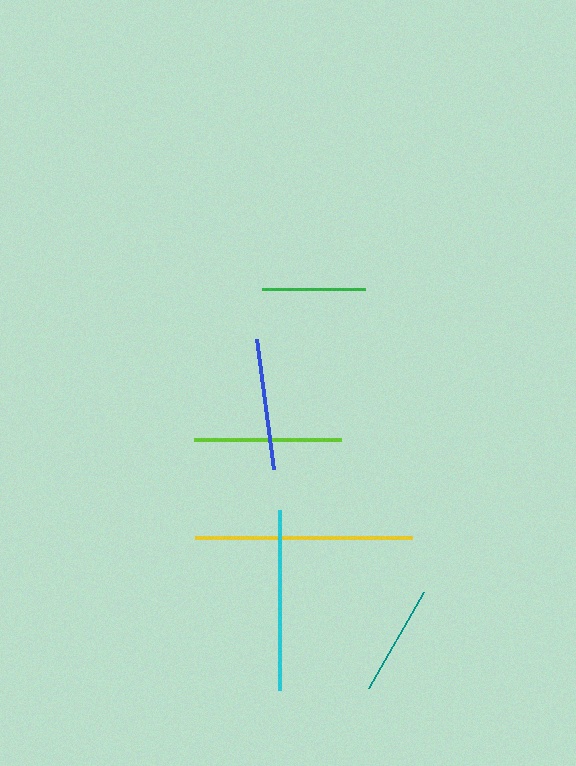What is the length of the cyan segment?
The cyan segment is approximately 179 pixels long.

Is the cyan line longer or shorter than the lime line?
The cyan line is longer than the lime line.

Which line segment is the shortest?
The green line is the shortest at approximately 104 pixels.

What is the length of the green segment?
The green segment is approximately 104 pixels long.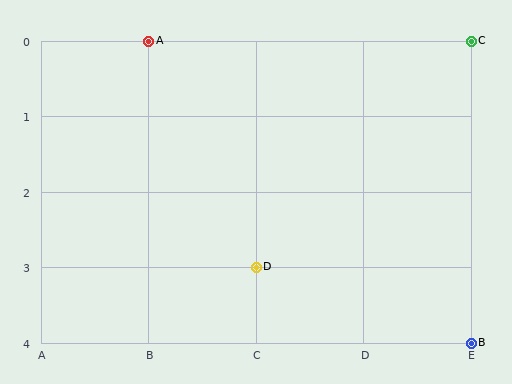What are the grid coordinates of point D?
Point D is at grid coordinates (C, 3).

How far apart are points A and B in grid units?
Points A and B are 3 columns and 4 rows apart (about 5.0 grid units diagonally).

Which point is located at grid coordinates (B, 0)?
Point A is at (B, 0).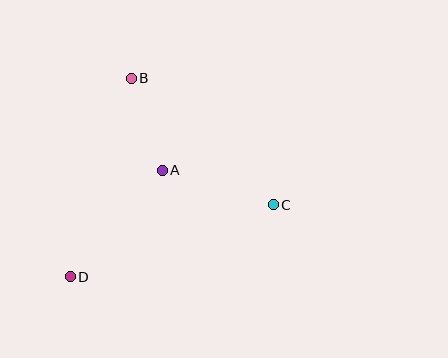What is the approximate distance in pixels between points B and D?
The distance between B and D is approximately 207 pixels.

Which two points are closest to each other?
Points A and B are closest to each other.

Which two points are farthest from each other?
Points C and D are farthest from each other.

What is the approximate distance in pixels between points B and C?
The distance between B and C is approximately 190 pixels.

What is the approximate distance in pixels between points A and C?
The distance between A and C is approximately 116 pixels.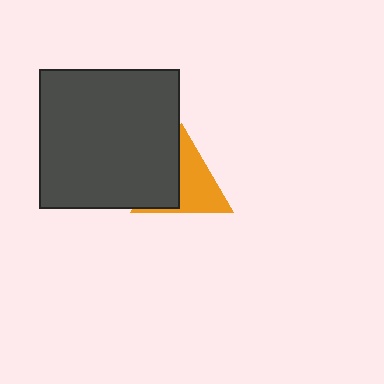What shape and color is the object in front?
The object in front is a dark gray square.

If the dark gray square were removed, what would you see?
You would see the complete orange triangle.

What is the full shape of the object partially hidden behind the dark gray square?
The partially hidden object is an orange triangle.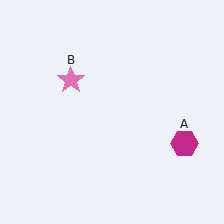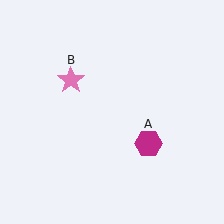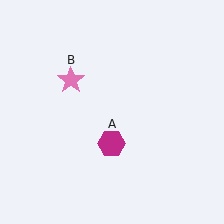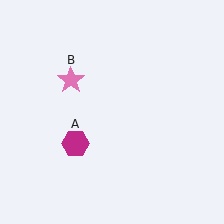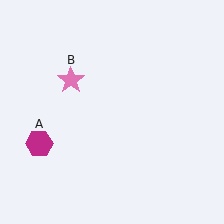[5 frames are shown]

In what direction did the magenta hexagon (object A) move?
The magenta hexagon (object A) moved left.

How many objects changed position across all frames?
1 object changed position: magenta hexagon (object A).